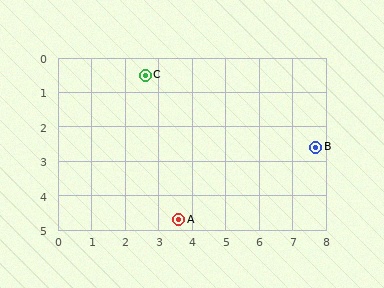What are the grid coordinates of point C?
Point C is at approximately (2.6, 0.5).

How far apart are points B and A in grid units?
Points B and A are about 4.6 grid units apart.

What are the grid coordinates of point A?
Point A is at approximately (3.6, 4.7).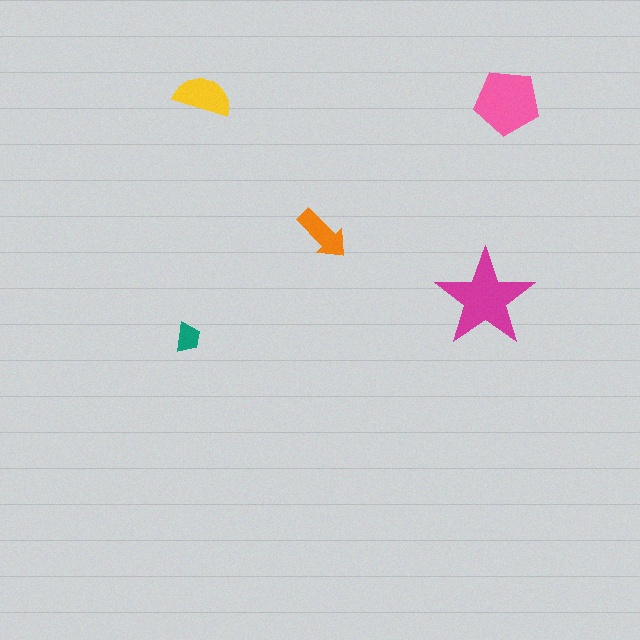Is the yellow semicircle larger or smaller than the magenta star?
Smaller.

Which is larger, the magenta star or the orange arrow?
The magenta star.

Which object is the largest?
The magenta star.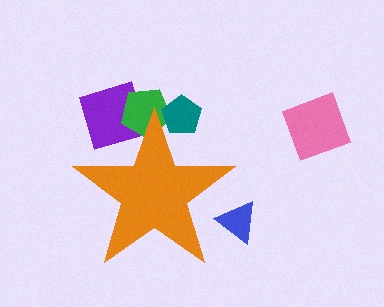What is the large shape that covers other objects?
An orange star.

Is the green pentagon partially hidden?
Yes, the green pentagon is partially hidden behind the orange star.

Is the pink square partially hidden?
No, the pink square is fully visible.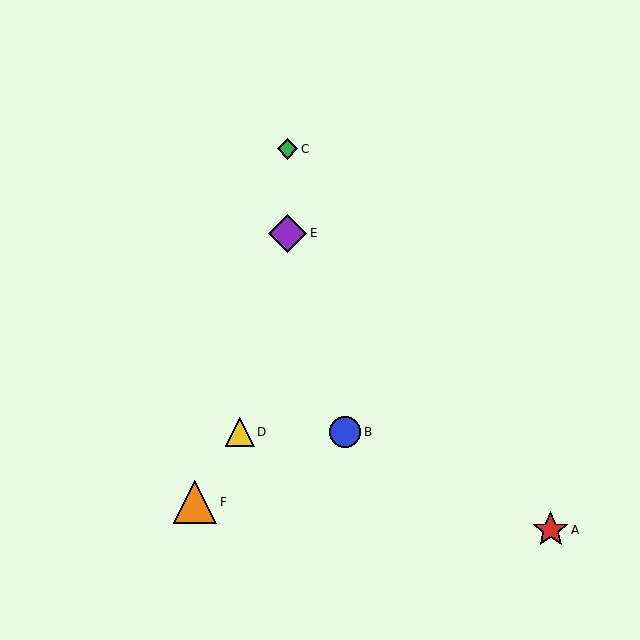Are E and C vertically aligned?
Yes, both are at x≈288.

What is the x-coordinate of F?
Object F is at x≈195.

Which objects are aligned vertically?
Objects C, E are aligned vertically.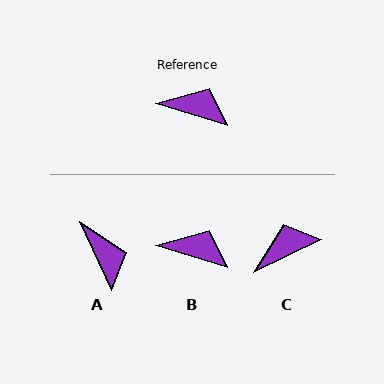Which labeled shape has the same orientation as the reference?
B.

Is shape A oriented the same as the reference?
No, it is off by about 49 degrees.